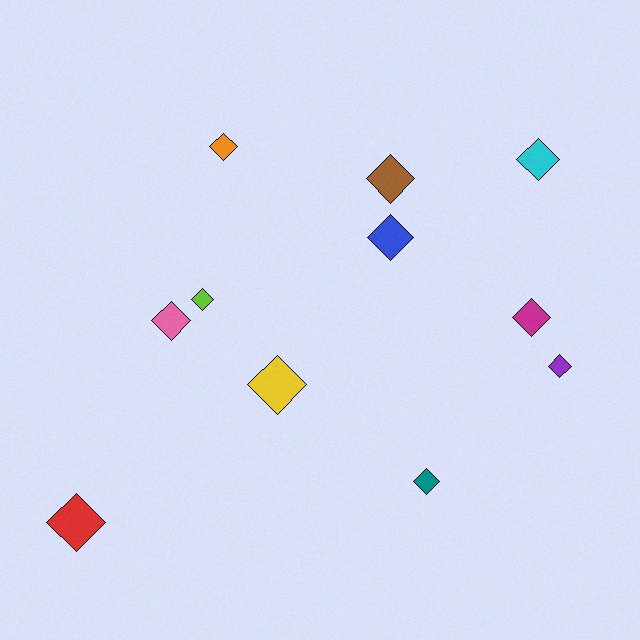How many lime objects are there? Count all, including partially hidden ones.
There is 1 lime object.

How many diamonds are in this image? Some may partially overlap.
There are 11 diamonds.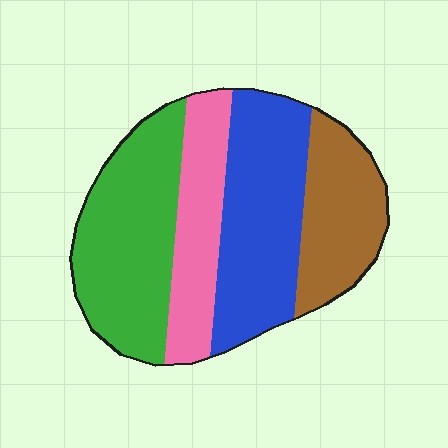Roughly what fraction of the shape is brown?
Brown covers about 20% of the shape.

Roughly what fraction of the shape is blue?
Blue covers roughly 30% of the shape.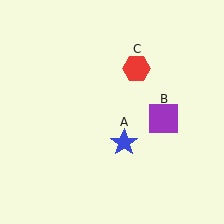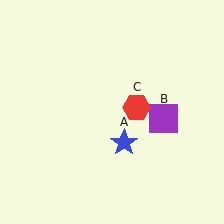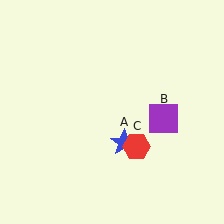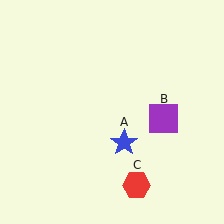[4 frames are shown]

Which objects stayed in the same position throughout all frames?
Blue star (object A) and purple square (object B) remained stationary.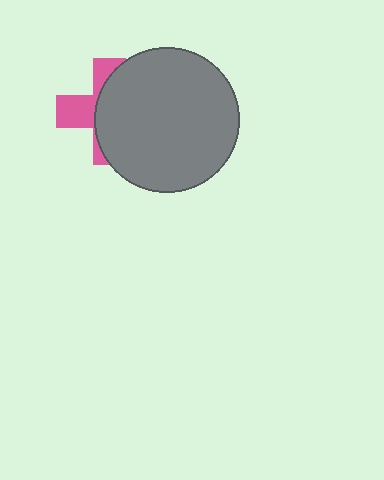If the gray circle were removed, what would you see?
You would see the complete pink cross.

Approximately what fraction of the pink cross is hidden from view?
Roughly 64% of the pink cross is hidden behind the gray circle.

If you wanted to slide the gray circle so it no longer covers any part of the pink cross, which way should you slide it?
Slide it right — that is the most direct way to separate the two shapes.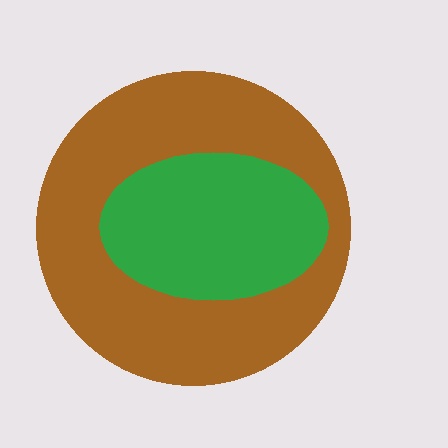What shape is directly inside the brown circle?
The green ellipse.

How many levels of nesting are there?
2.